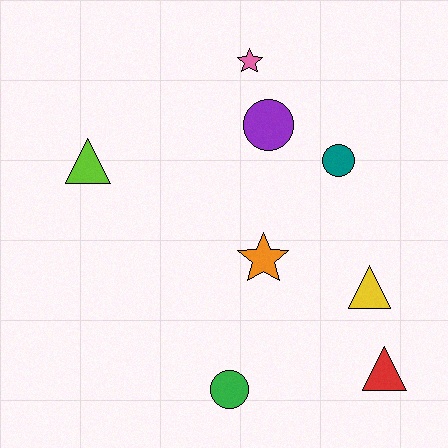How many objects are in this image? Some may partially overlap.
There are 8 objects.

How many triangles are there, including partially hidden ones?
There are 3 triangles.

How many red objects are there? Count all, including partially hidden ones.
There is 1 red object.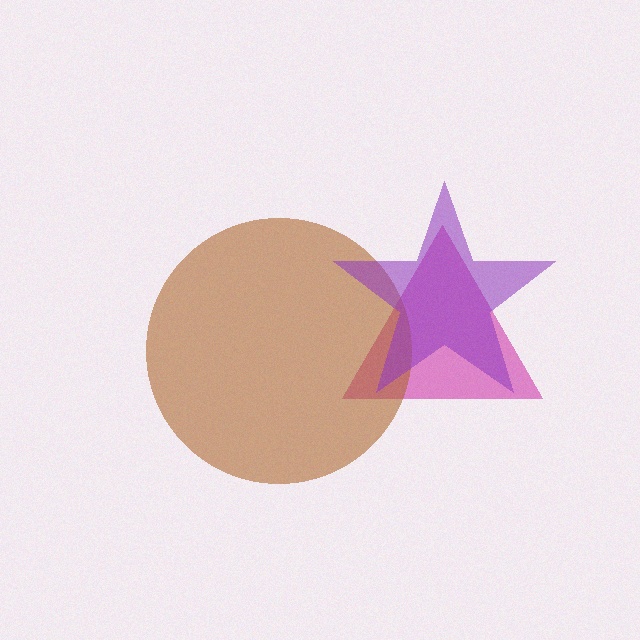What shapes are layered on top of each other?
The layered shapes are: a magenta triangle, a brown circle, a purple star.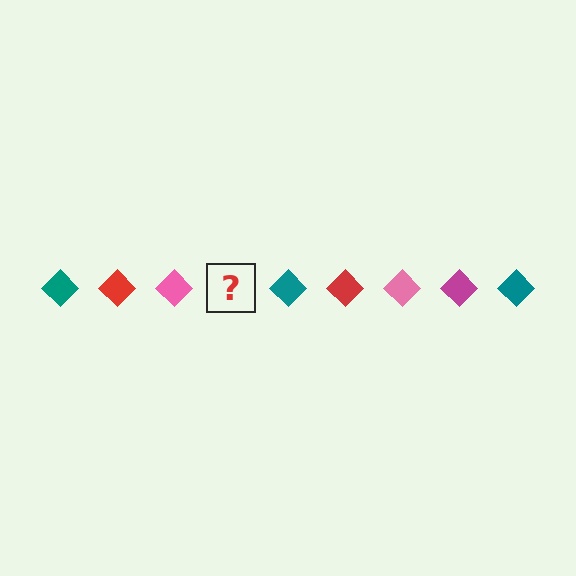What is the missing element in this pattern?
The missing element is a magenta diamond.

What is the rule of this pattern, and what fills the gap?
The rule is that the pattern cycles through teal, red, pink, magenta diamonds. The gap should be filled with a magenta diamond.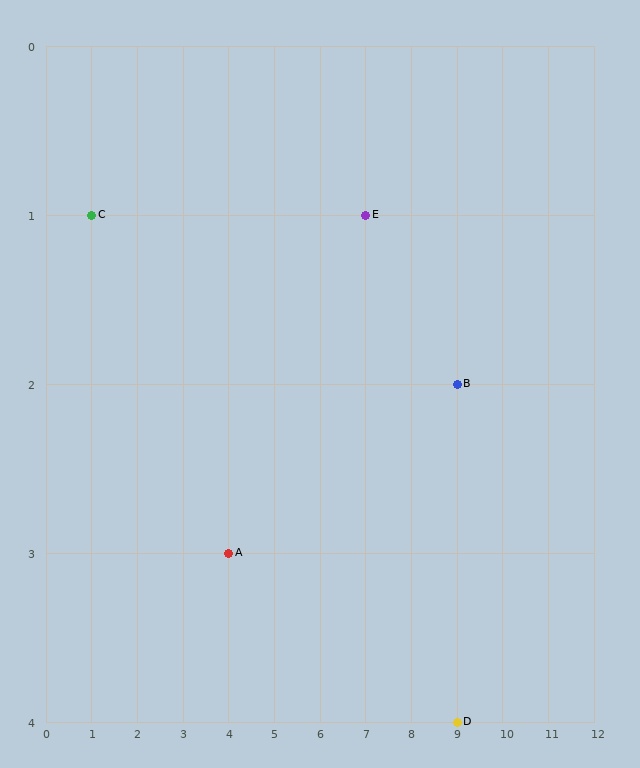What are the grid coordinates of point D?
Point D is at grid coordinates (9, 4).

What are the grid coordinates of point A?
Point A is at grid coordinates (4, 3).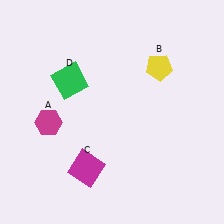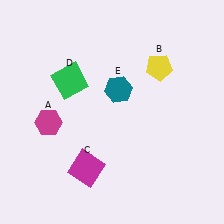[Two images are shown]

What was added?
A teal hexagon (E) was added in Image 2.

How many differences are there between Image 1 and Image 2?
There is 1 difference between the two images.